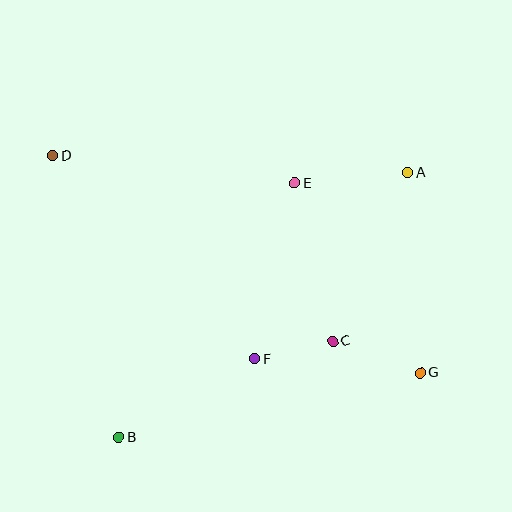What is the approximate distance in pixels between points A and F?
The distance between A and F is approximately 241 pixels.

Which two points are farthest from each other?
Points D and G are farthest from each other.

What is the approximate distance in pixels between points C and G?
The distance between C and G is approximately 93 pixels.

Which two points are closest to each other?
Points C and F are closest to each other.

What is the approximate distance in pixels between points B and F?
The distance between B and F is approximately 157 pixels.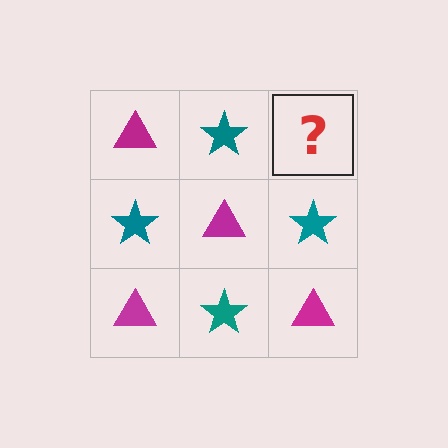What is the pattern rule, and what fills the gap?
The rule is that it alternates magenta triangle and teal star in a checkerboard pattern. The gap should be filled with a magenta triangle.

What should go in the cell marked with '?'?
The missing cell should contain a magenta triangle.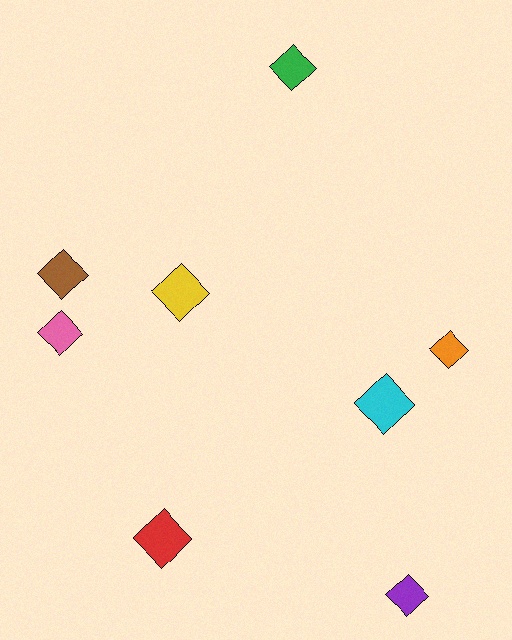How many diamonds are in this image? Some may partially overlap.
There are 8 diamonds.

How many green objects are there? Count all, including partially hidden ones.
There is 1 green object.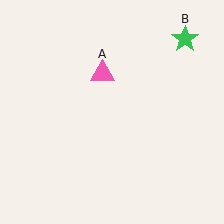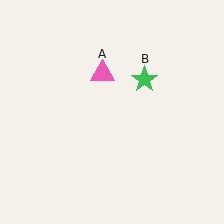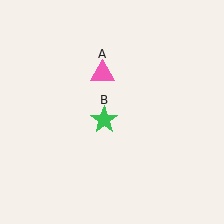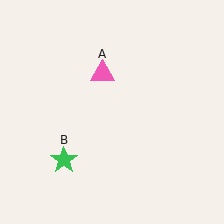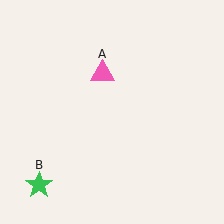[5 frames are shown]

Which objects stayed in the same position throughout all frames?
Pink triangle (object A) remained stationary.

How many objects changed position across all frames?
1 object changed position: green star (object B).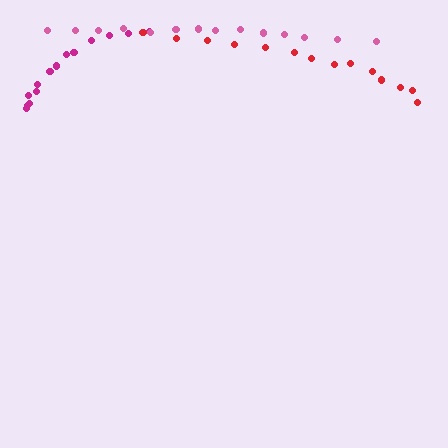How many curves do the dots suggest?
There are 3 distinct paths.